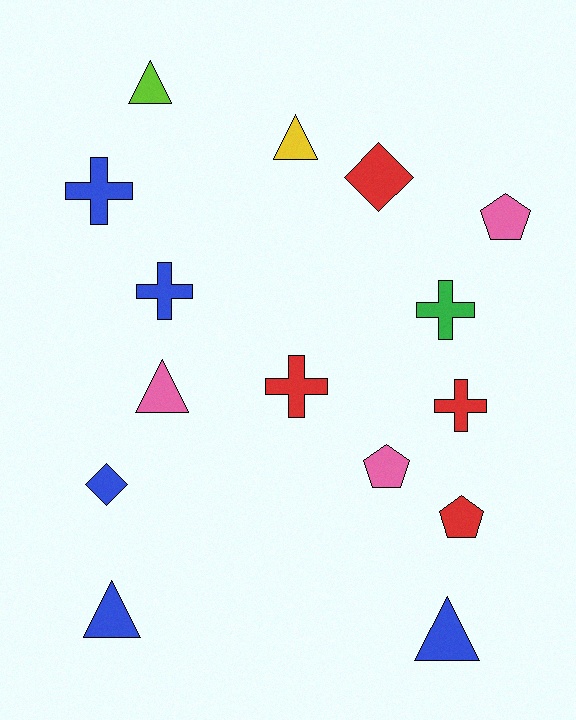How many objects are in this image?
There are 15 objects.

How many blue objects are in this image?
There are 5 blue objects.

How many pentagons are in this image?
There are 3 pentagons.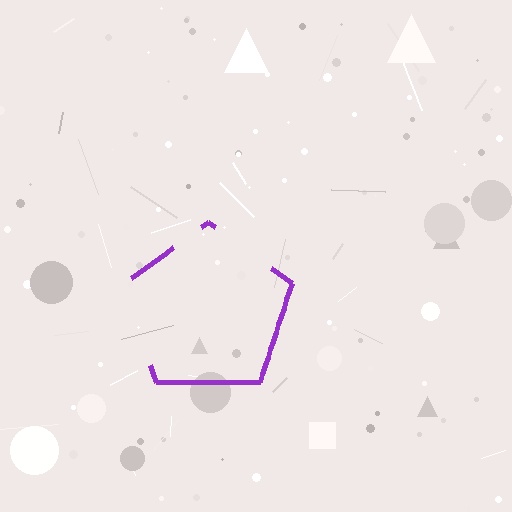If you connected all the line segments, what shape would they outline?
They would outline a pentagon.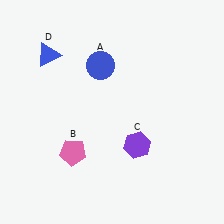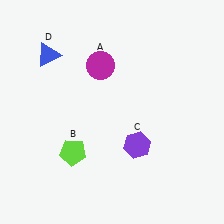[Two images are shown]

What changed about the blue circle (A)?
In Image 1, A is blue. In Image 2, it changed to magenta.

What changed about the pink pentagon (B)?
In Image 1, B is pink. In Image 2, it changed to lime.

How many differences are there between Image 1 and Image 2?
There are 2 differences between the two images.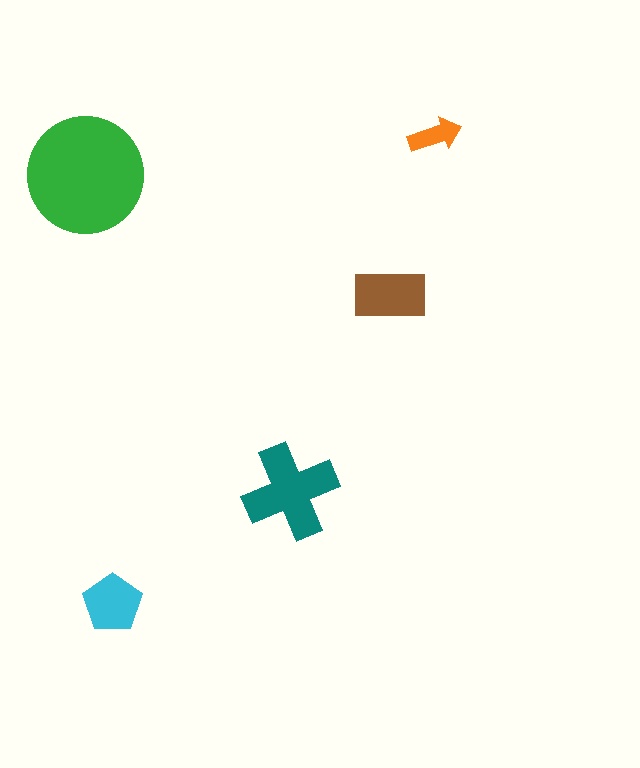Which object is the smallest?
The orange arrow.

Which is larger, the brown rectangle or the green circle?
The green circle.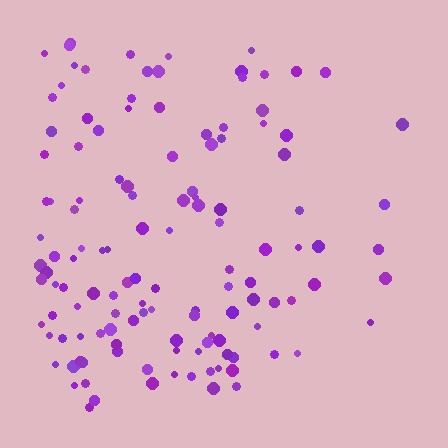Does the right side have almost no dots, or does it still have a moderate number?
Still a moderate number, just noticeably fewer than the left.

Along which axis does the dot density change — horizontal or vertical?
Horizontal.